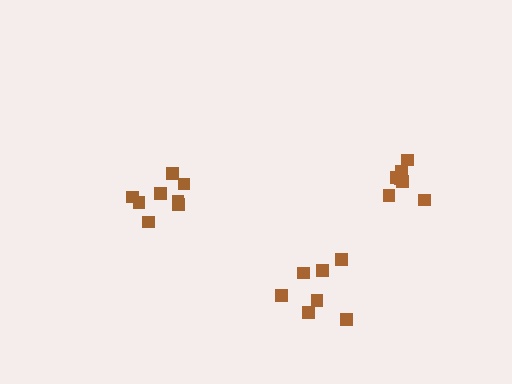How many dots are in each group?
Group 1: 7 dots, Group 2: 8 dots, Group 3: 7 dots (22 total).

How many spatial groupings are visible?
There are 3 spatial groupings.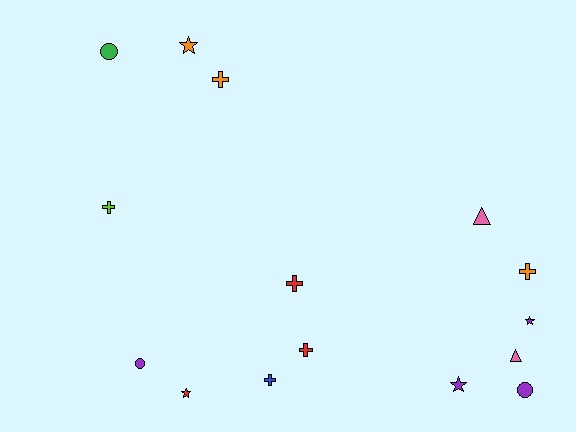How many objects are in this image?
There are 15 objects.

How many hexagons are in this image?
There are no hexagons.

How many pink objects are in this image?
There are 2 pink objects.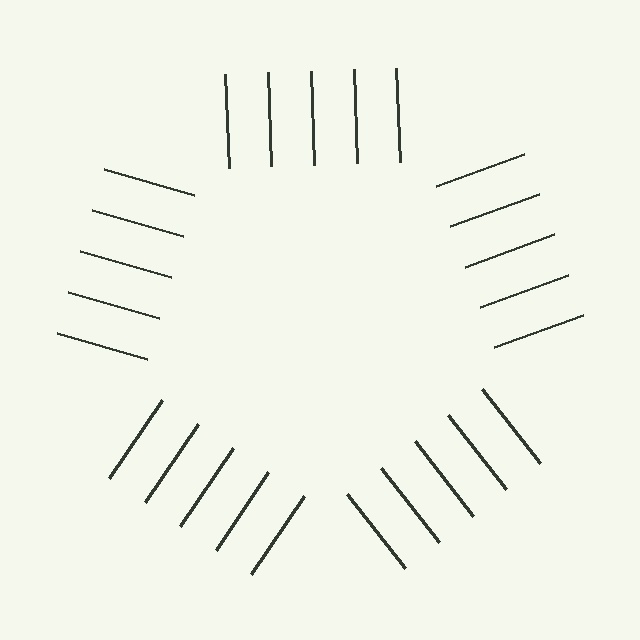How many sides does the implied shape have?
5 sides — the line-ends trace a pentagon.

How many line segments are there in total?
25 — 5 along each of the 5 edges.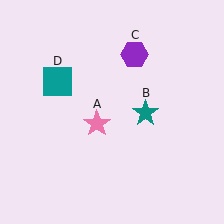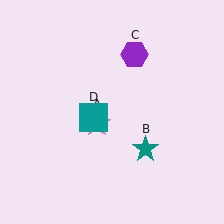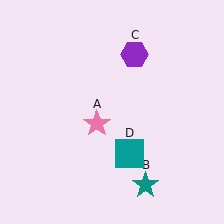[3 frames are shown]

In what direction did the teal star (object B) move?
The teal star (object B) moved down.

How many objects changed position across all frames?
2 objects changed position: teal star (object B), teal square (object D).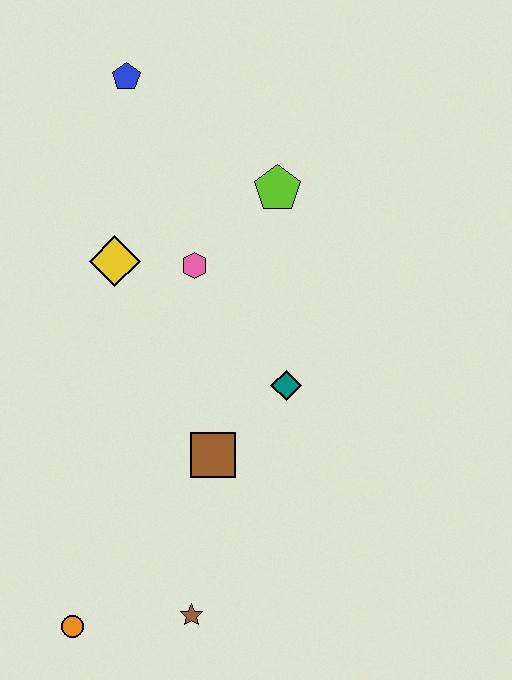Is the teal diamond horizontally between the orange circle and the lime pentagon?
No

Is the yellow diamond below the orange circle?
No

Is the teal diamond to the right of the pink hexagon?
Yes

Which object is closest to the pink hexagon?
The yellow diamond is closest to the pink hexagon.